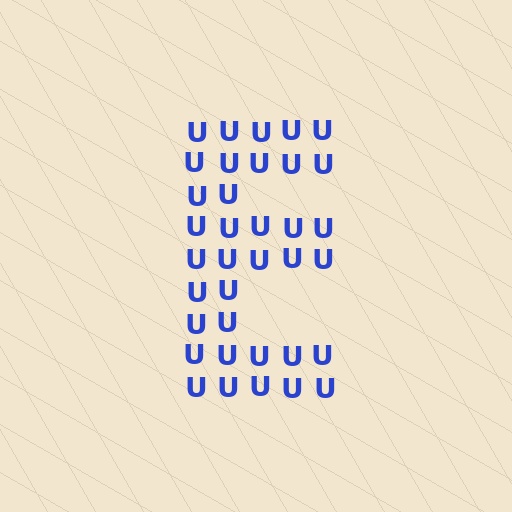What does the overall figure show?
The overall figure shows the letter E.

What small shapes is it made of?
It is made of small letter U's.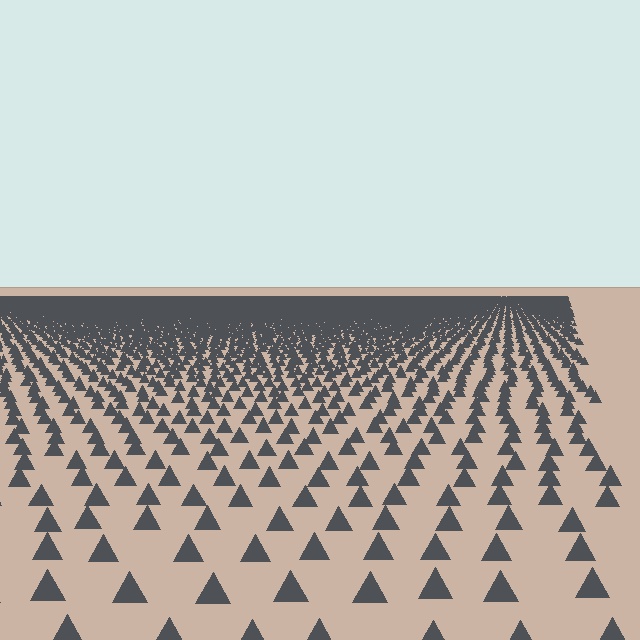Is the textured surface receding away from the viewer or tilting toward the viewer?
The surface is receding away from the viewer. Texture elements get smaller and denser toward the top.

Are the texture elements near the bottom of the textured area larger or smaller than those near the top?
Larger. Near the bottom, elements are closer to the viewer and appear at a bigger on-screen size.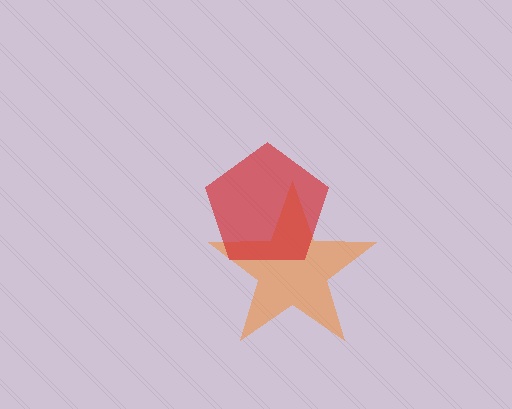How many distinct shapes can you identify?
There are 2 distinct shapes: an orange star, a red pentagon.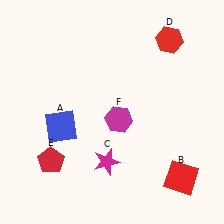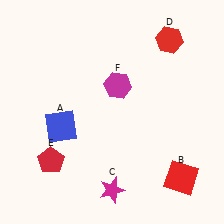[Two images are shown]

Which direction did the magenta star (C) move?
The magenta star (C) moved down.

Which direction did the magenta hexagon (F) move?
The magenta hexagon (F) moved up.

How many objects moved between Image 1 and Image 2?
2 objects moved between the two images.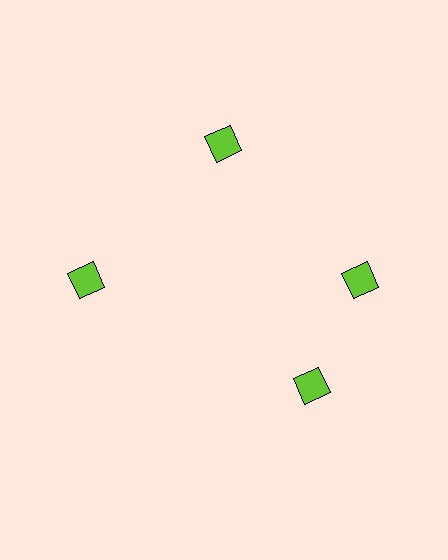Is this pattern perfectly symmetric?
No. The 4 lime diamonds are arranged in a ring, but one element near the 6 o'clock position is rotated out of alignment along the ring, breaking the 4-fold rotational symmetry.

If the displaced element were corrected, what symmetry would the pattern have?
It would have 4-fold rotational symmetry — the pattern would map onto itself every 90 degrees.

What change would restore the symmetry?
The symmetry would be restored by rotating it back into even spacing with its neighbors so that all 4 diamonds sit at equal angles and equal distance from the center.